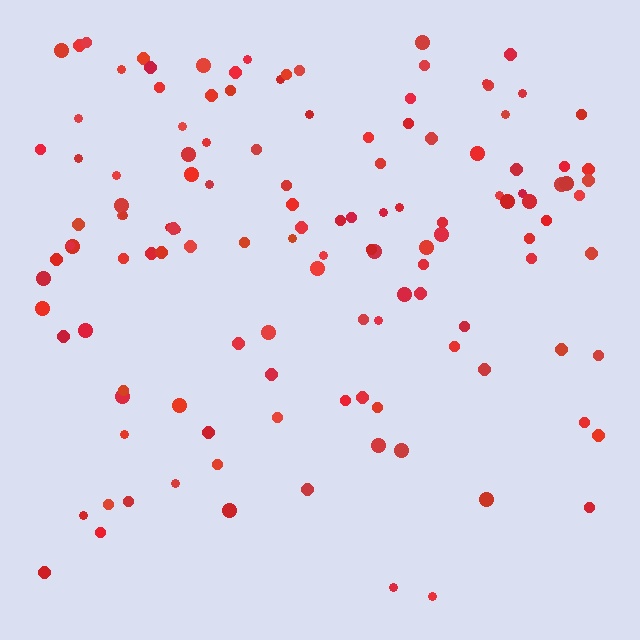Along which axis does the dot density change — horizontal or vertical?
Vertical.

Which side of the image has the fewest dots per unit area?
The bottom.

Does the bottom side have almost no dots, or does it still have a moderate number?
Still a moderate number, just noticeably fewer than the top.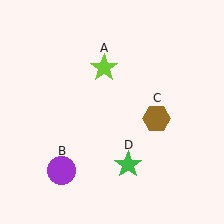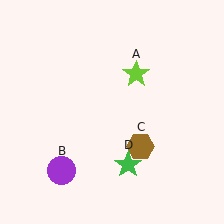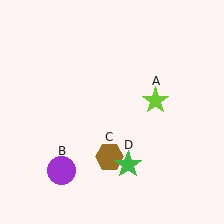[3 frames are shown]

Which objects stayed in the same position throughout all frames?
Purple circle (object B) and green star (object D) remained stationary.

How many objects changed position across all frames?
2 objects changed position: lime star (object A), brown hexagon (object C).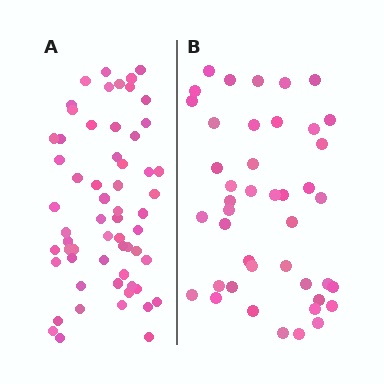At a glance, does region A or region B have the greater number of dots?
Region A (the left region) has more dots.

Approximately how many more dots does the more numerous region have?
Region A has approximately 15 more dots than region B.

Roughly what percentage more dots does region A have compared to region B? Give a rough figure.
About 40% more.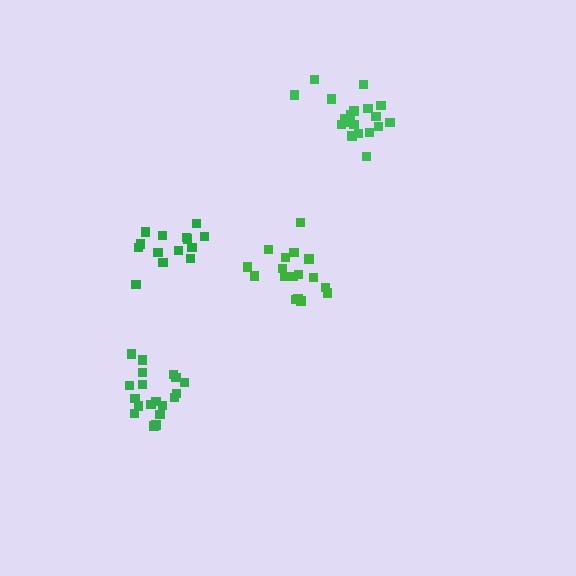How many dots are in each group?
Group 1: 20 dots, Group 2: 17 dots, Group 3: 19 dots, Group 4: 14 dots (70 total).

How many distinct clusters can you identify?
There are 4 distinct clusters.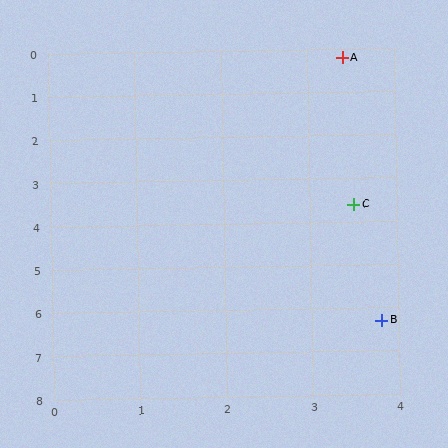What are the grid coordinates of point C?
Point C is at approximately (3.5, 3.6).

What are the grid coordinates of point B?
Point B is at approximately (3.8, 6.3).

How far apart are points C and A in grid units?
Points C and A are about 3.4 grid units apart.